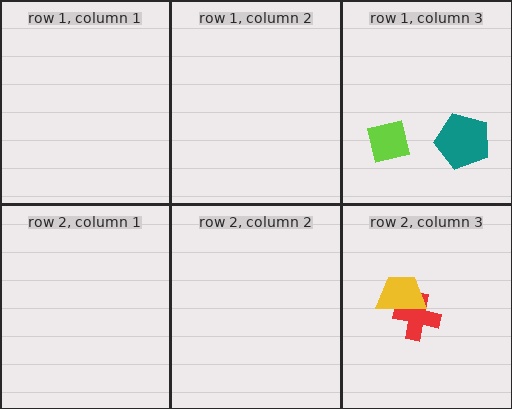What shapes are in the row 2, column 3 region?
The red cross, the yellow trapezoid.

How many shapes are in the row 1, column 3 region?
2.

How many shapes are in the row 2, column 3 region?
2.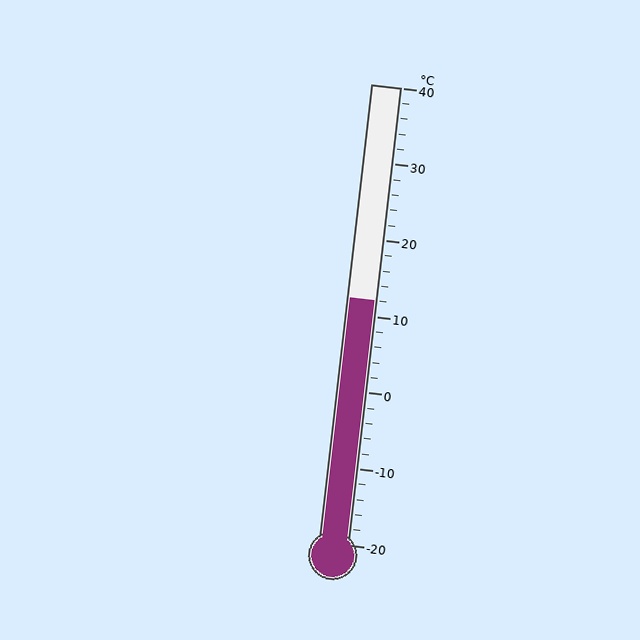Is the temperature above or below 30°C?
The temperature is below 30°C.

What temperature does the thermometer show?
The thermometer shows approximately 12°C.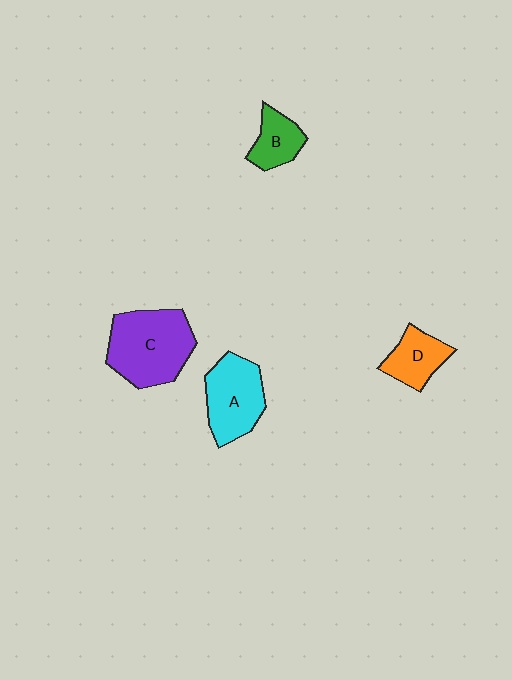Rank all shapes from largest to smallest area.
From largest to smallest: C (purple), A (cyan), D (orange), B (green).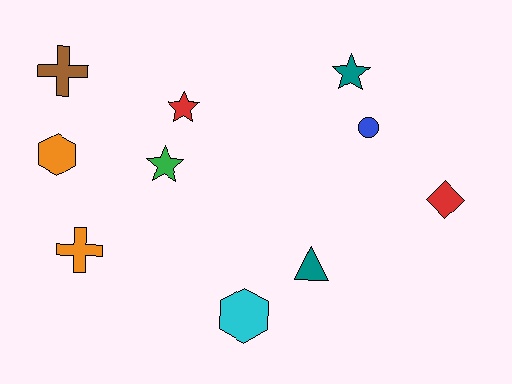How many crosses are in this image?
There are 2 crosses.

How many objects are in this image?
There are 10 objects.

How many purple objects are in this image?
There are no purple objects.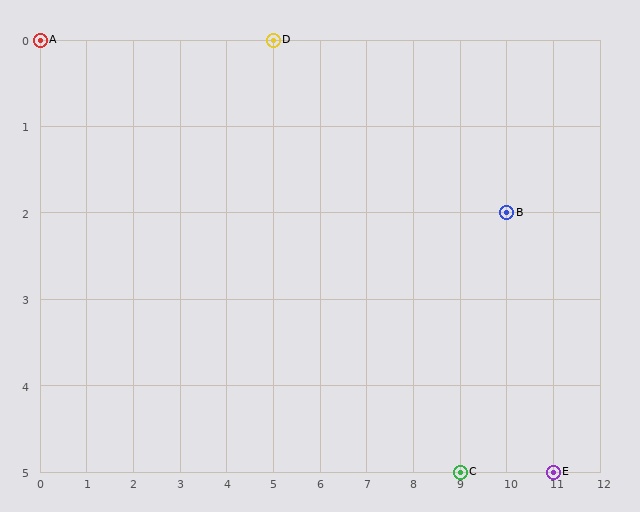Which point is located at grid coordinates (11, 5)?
Point E is at (11, 5).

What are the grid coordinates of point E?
Point E is at grid coordinates (11, 5).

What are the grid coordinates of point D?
Point D is at grid coordinates (5, 0).